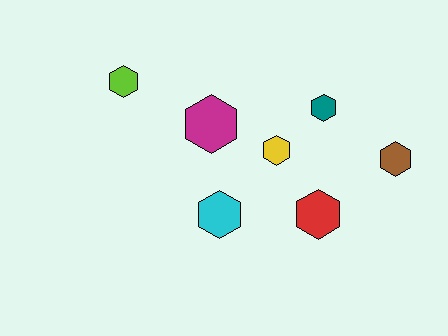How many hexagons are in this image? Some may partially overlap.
There are 7 hexagons.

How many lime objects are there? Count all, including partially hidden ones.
There is 1 lime object.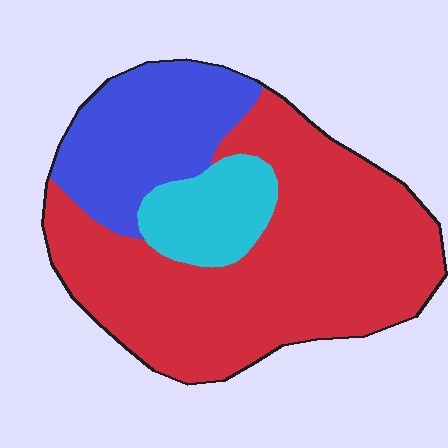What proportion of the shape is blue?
Blue takes up about one quarter (1/4) of the shape.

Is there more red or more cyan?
Red.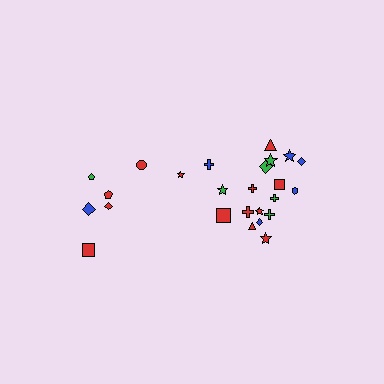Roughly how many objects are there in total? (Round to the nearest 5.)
Roughly 25 objects in total.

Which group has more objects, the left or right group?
The right group.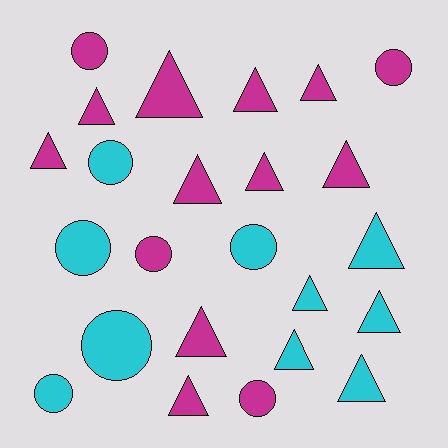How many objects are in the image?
There are 24 objects.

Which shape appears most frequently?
Triangle, with 15 objects.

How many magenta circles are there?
There are 4 magenta circles.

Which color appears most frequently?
Magenta, with 14 objects.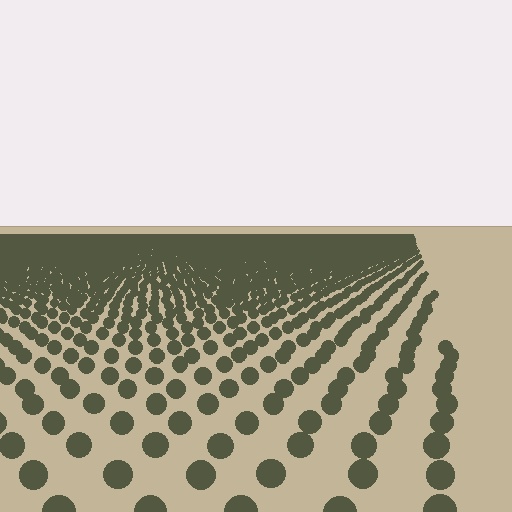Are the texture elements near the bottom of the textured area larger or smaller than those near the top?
Larger. Near the bottom, elements are closer to the viewer and appear at a bigger on-screen size.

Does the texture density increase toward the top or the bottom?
Density increases toward the top.